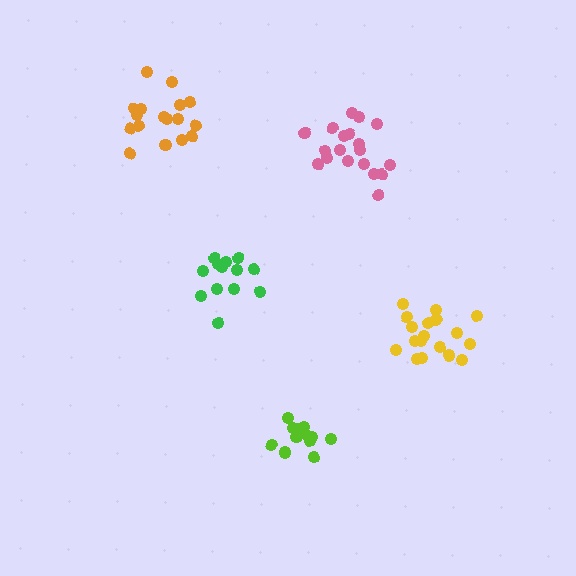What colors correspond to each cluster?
The clusters are colored: orange, lime, yellow, pink, green.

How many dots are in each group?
Group 1: 17 dots, Group 2: 13 dots, Group 3: 18 dots, Group 4: 19 dots, Group 5: 13 dots (80 total).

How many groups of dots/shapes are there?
There are 5 groups.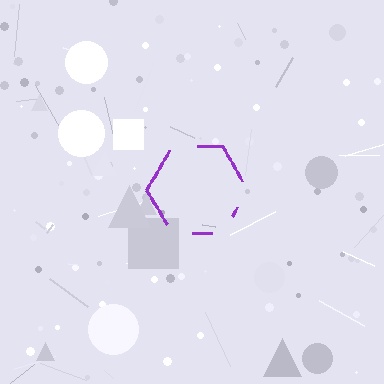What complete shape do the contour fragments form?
The contour fragments form a hexagon.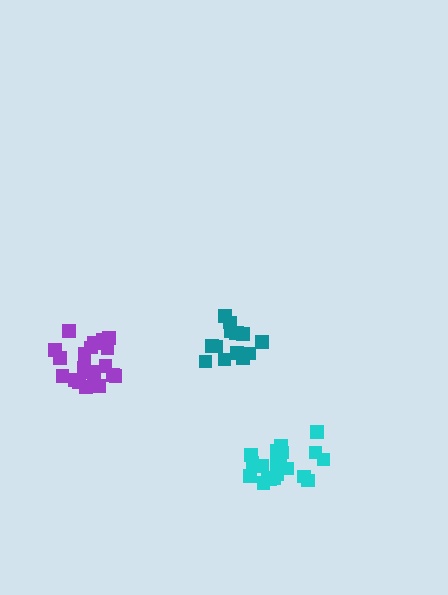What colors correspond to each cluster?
The clusters are colored: teal, purple, cyan.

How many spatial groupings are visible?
There are 3 spatial groupings.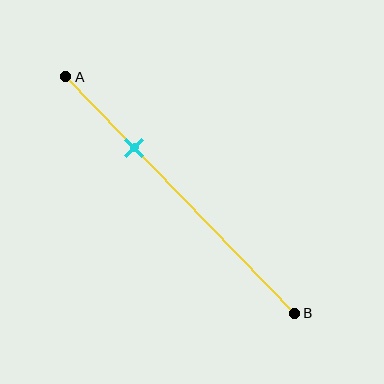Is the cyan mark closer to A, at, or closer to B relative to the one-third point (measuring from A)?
The cyan mark is closer to point A than the one-third point of segment AB.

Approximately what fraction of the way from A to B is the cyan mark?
The cyan mark is approximately 30% of the way from A to B.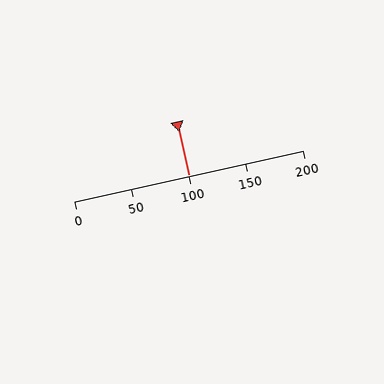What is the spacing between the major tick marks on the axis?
The major ticks are spaced 50 apart.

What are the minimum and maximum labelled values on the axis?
The axis runs from 0 to 200.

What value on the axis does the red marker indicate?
The marker indicates approximately 100.